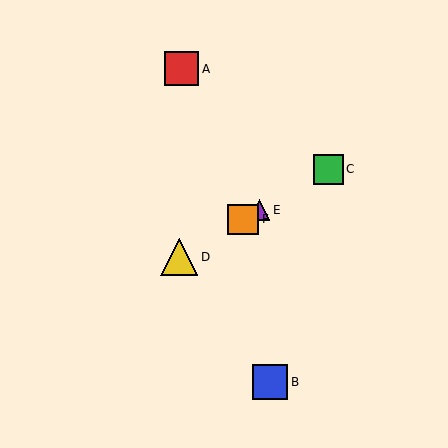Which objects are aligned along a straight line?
Objects C, D, E, F are aligned along a straight line.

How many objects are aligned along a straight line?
4 objects (C, D, E, F) are aligned along a straight line.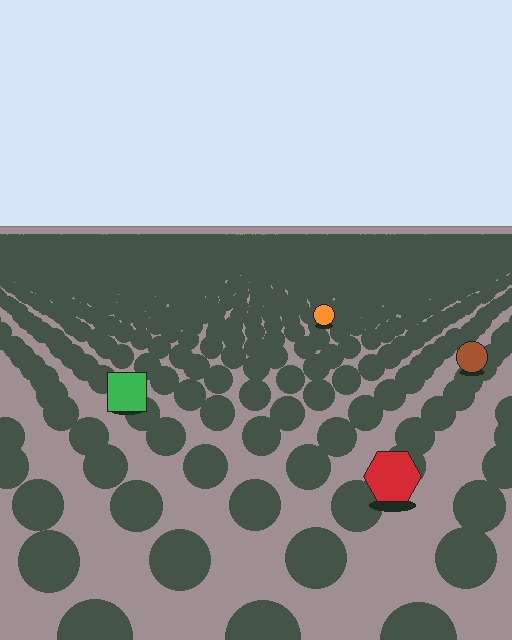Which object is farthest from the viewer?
The orange circle is farthest from the viewer. It appears smaller and the ground texture around it is denser.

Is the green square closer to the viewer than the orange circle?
Yes. The green square is closer — you can tell from the texture gradient: the ground texture is coarser near it.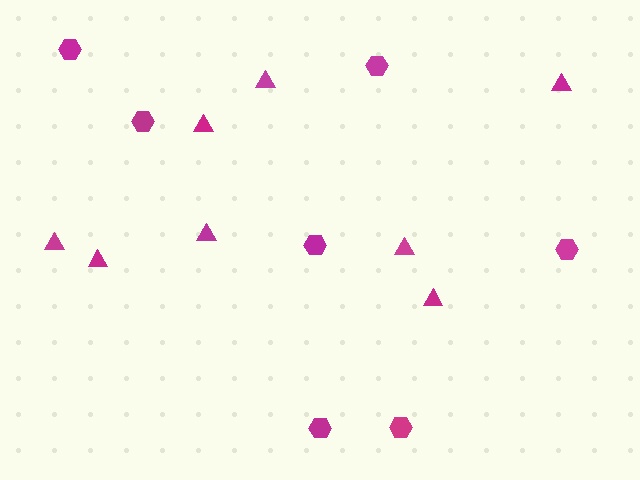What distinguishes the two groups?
There are 2 groups: one group of hexagons (7) and one group of triangles (8).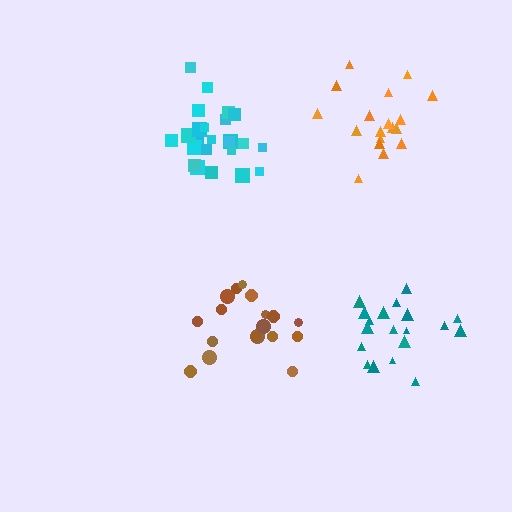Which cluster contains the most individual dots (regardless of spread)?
Cyan (24).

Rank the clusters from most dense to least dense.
cyan, teal, orange, brown.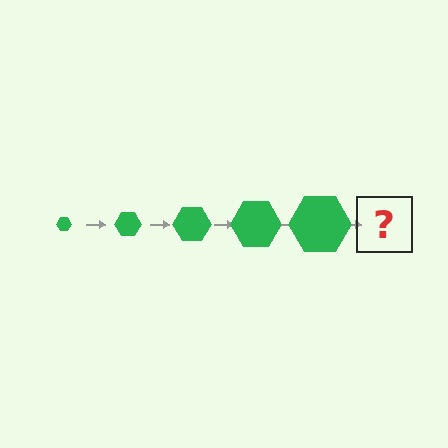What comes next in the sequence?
The next element should be a green hexagon, larger than the previous one.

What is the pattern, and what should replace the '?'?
The pattern is that the hexagon gets progressively larger each step. The '?' should be a green hexagon, larger than the previous one.